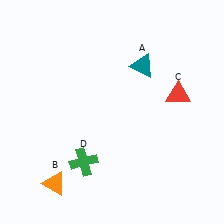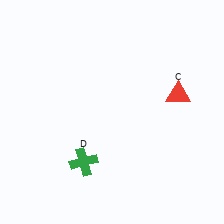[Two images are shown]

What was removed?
The teal triangle (A), the orange triangle (B) were removed in Image 2.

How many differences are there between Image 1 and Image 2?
There are 2 differences between the two images.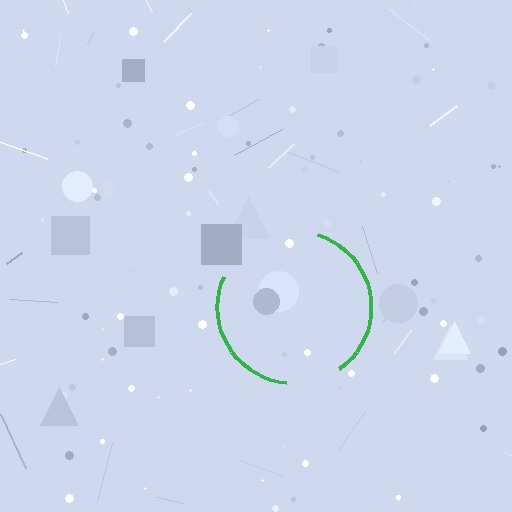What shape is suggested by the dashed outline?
The dashed outline suggests a circle.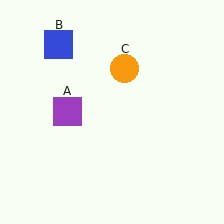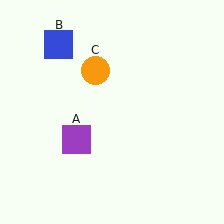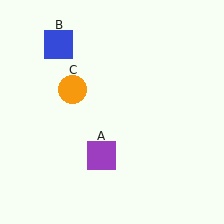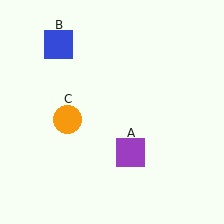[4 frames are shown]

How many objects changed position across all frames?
2 objects changed position: purple square (object A), orange circle (object C).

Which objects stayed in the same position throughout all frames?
Blue square (object B) remained stationary.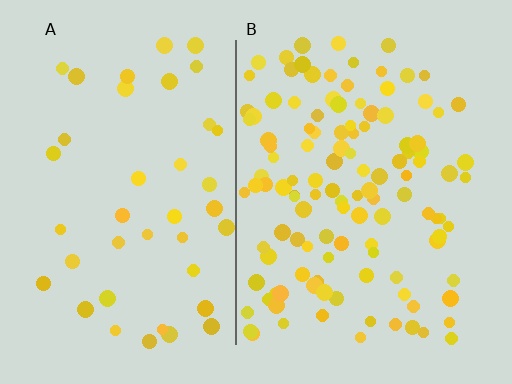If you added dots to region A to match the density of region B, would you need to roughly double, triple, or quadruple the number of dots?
Approximately triple.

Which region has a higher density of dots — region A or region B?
B (the right).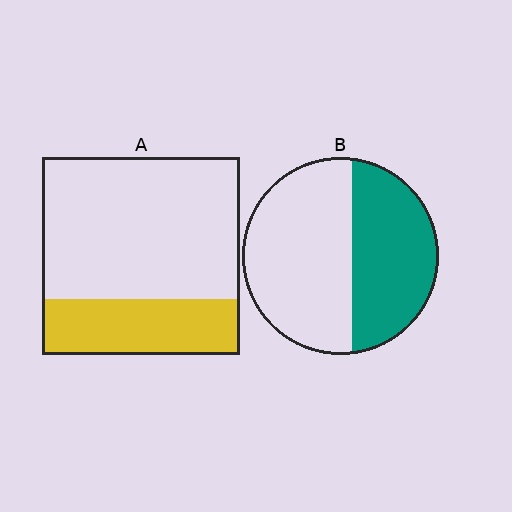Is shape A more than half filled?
No.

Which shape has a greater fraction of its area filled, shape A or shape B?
Shape B.